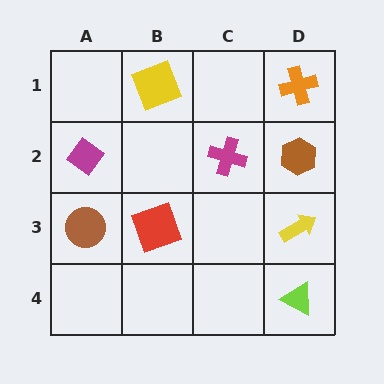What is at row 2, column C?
A magenta cross.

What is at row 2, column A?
A magenta diamond.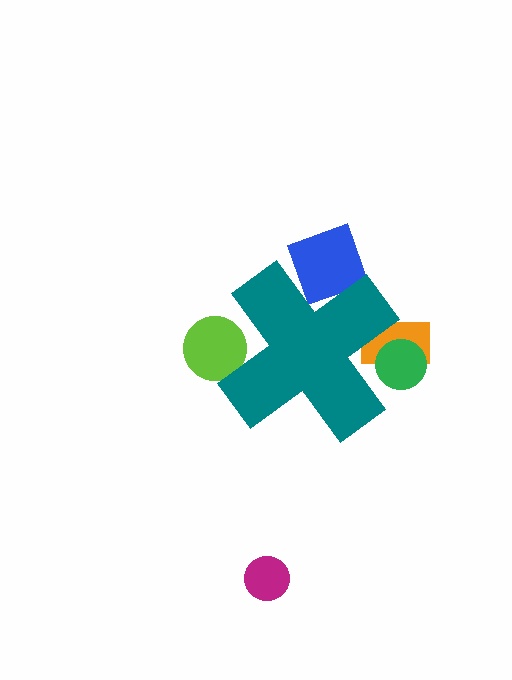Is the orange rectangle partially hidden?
Yes, the orange rectangle is partially hidden behind the teal cross.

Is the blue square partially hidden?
Yes, the blue square is partially hidden behind the teal cross.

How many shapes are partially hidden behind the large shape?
4 shapes are partially hidden.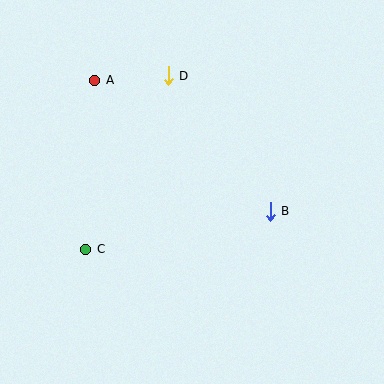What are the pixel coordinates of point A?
Point A is at (94, 80).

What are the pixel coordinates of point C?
Point C is at (86, 249).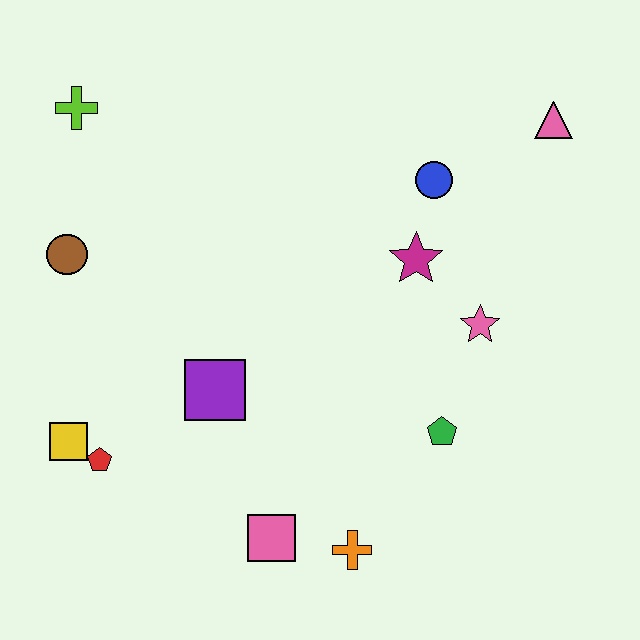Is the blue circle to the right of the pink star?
No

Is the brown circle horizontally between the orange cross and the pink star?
No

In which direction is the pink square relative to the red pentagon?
The pink square is to the right of the red pentagon.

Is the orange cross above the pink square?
No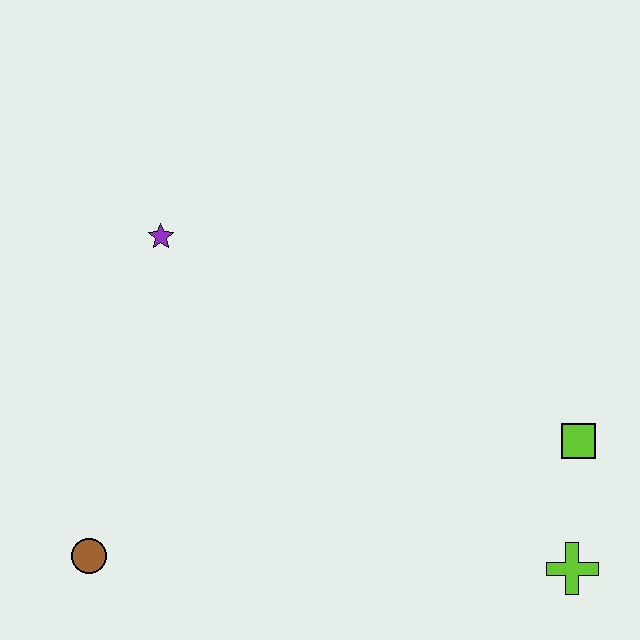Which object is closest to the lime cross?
The lime square is closest to the lime cross.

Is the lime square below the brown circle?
No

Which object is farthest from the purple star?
The lime cross is farthest from the purple star.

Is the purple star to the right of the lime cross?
No